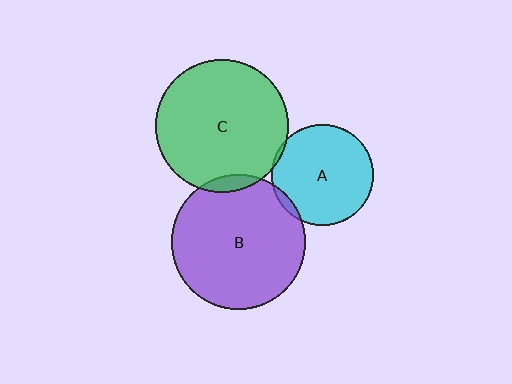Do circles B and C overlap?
Yes.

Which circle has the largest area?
Circle B (purple).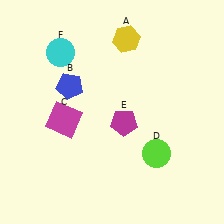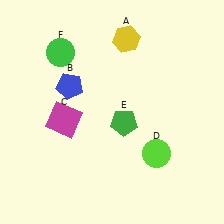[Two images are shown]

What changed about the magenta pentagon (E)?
In Image 1, E is magenta. In Image 2, it changed to green.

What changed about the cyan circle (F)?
In Image 1, F is cyan. In Image 2, it changed to green.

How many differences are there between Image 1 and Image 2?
There are 2 differences between the two images.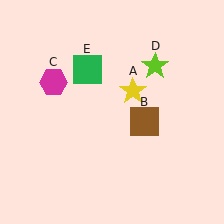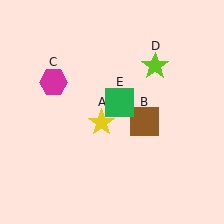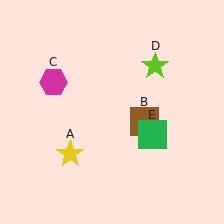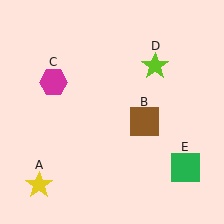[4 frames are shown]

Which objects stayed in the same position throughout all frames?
Brown square (object B) and magenta hexagon (object C) and lime star (object D) remained stationary.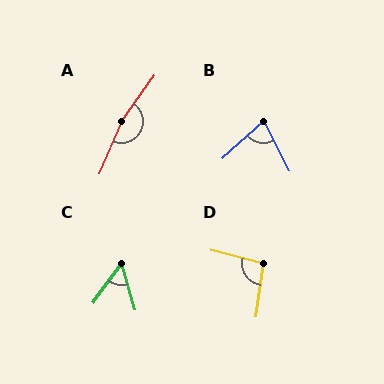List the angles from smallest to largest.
C (52°), B (75°), D (96°), A (167°).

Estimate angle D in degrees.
Approximately 96 degrees.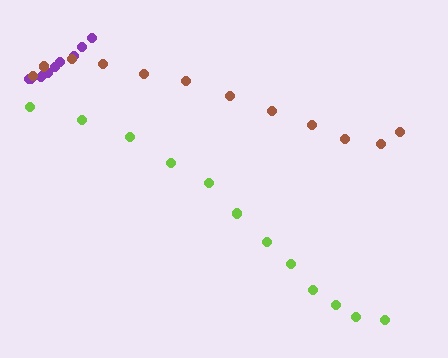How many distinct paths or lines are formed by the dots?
There are 3 distinct paths.